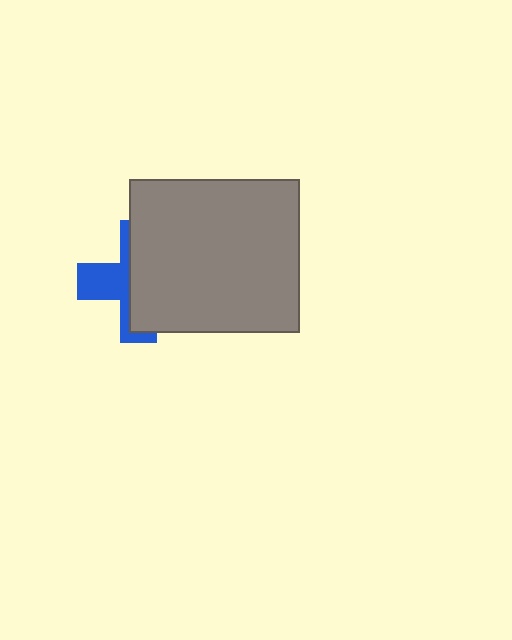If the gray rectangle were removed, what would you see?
You would see the complete blue cross.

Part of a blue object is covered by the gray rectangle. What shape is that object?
It is a cross.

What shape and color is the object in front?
The object in front is a gray rectangle.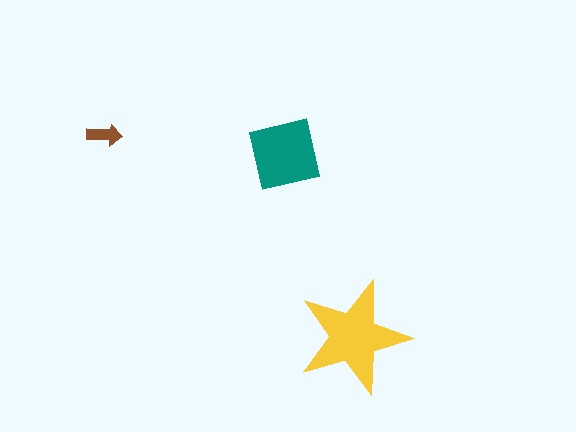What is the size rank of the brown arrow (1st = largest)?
3rd.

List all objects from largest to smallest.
The yellow star, the teal square, the brown arrow.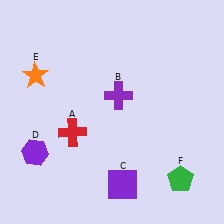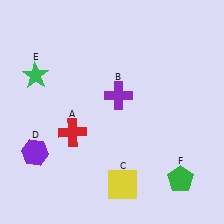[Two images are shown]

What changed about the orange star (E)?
In Image 1, E is orange. In Image 2, it changed to green.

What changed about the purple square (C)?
In Image 1, C is purple. In Image 2, it changed to yellow.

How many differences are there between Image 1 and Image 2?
There are 2 differences between the two images.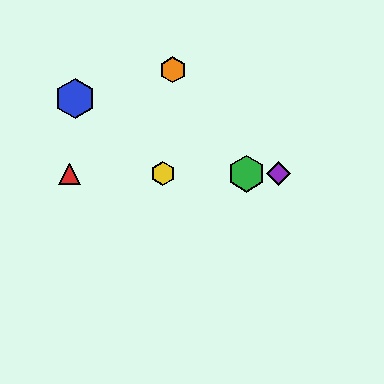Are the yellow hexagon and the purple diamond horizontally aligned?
Yes, both are at y≈174.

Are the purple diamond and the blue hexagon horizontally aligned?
No, the purple diamond is at y≈174 and the blue hexagon is at y≈99.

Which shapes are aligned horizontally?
The red triangle, the green hexagon, the yellow hexagon, the purple diamond are aligned horizontally.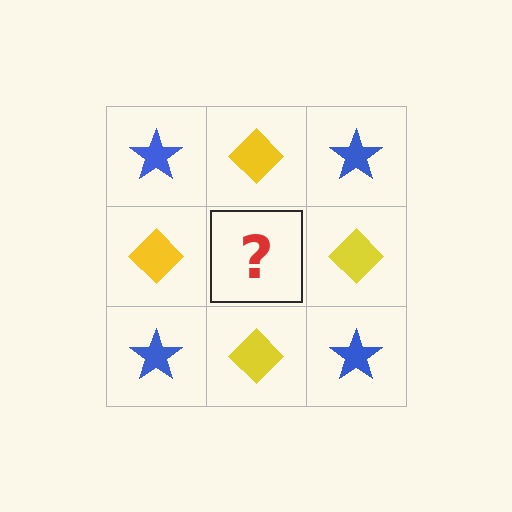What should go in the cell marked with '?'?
The missing cell should contain a blue star.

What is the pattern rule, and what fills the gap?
The rule is that it alternates blue star and yellow diamond in a checkerboard pattern. The gap should be filled with a blue star.